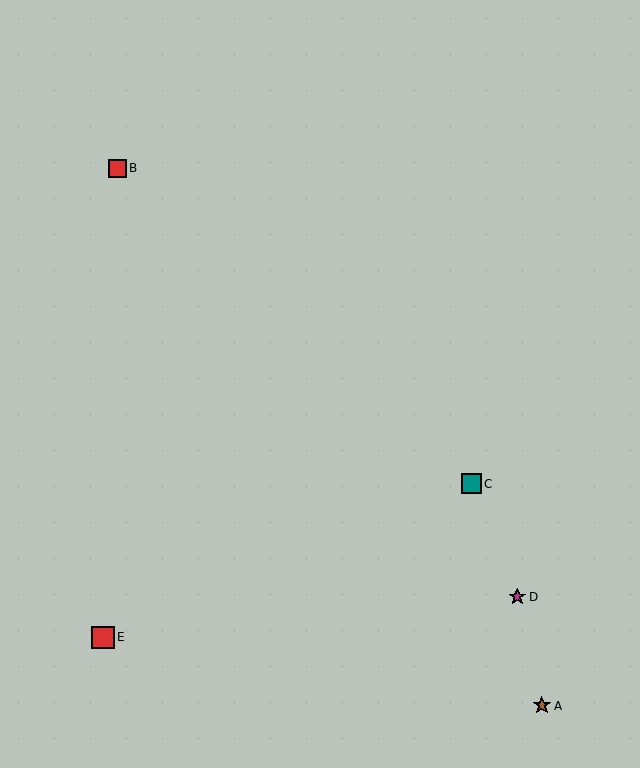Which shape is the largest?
The red square (labeled E) is the largest.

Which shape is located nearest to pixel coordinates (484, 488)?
The teal square (labeled C) at (471, 484) is nearest to that location.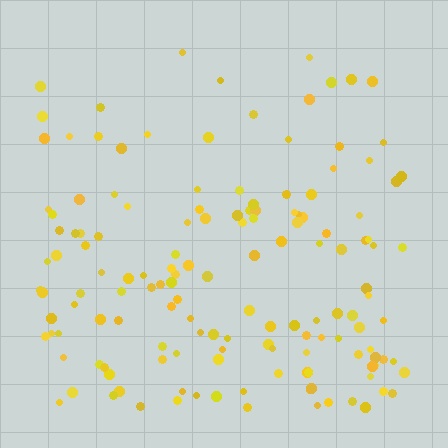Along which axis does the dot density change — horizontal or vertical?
Vertical.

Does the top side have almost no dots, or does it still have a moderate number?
Still a moderate number, just noticeably fewer than the bottom.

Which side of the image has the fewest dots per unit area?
The top.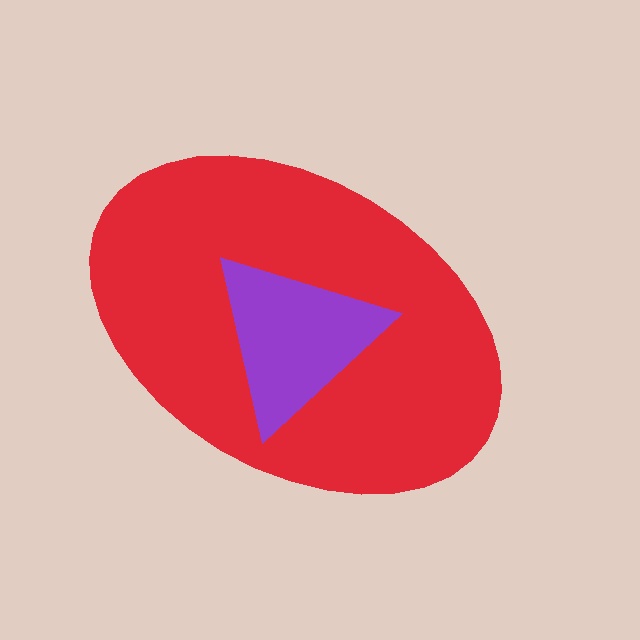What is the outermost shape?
The red ellipse.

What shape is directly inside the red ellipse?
The purple triangle.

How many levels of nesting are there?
2.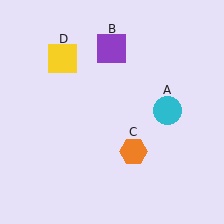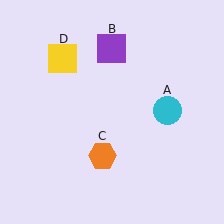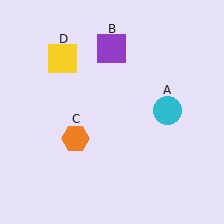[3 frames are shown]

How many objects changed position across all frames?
1 object changed position: orange hexagon (object C).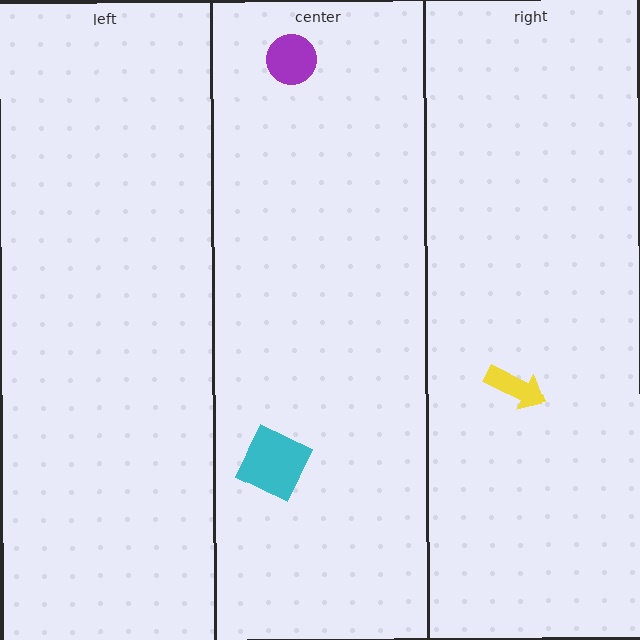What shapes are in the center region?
The cyan square, the purple circle.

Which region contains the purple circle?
The center region.